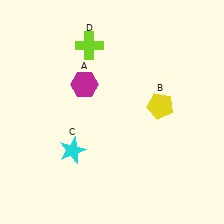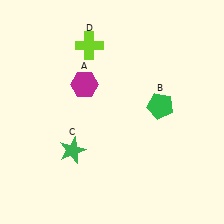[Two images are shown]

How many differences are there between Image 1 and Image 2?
There are 2 differences between the two images.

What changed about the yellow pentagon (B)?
In Image 1, B is yellow. In Image 2, it changed to green.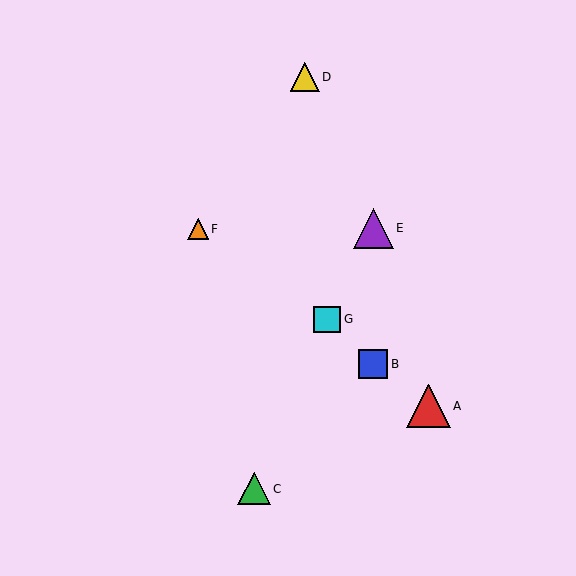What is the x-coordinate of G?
Object G is at x≈327.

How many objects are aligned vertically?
2 objects (B, E) are aligned vertically.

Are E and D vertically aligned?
No, E is at x≈373 and D is at x≈305.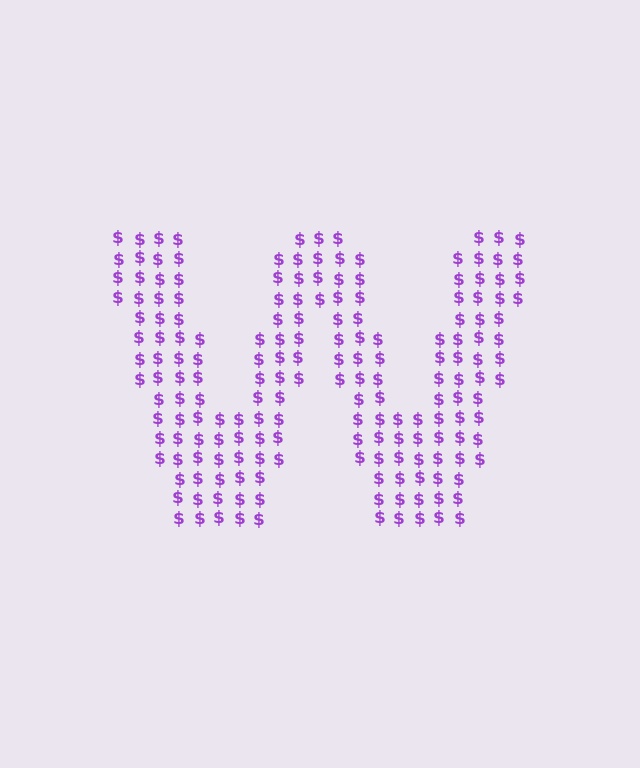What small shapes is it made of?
It is made of small dollar signs.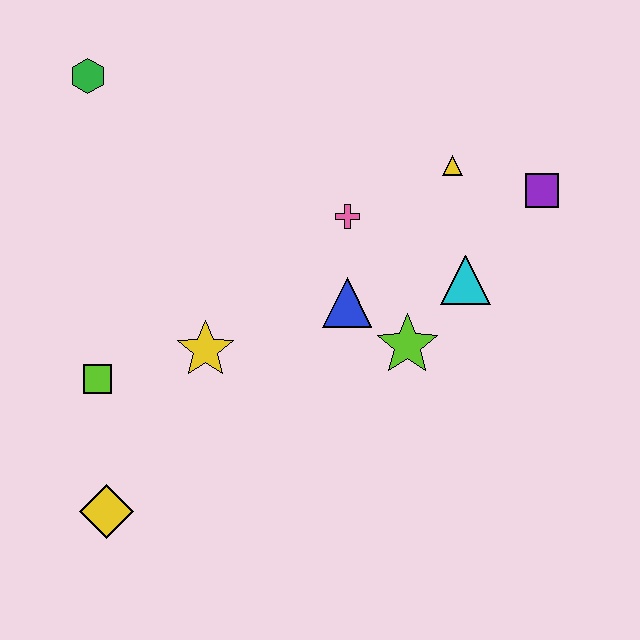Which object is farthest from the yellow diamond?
The purple square is farthest from the yellow diamond.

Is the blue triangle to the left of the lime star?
Yes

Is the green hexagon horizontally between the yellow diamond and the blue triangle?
No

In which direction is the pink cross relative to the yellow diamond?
The pink cross is above the yellow diamond.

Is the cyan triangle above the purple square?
No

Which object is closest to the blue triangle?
The lime star is closest to the blue triangle.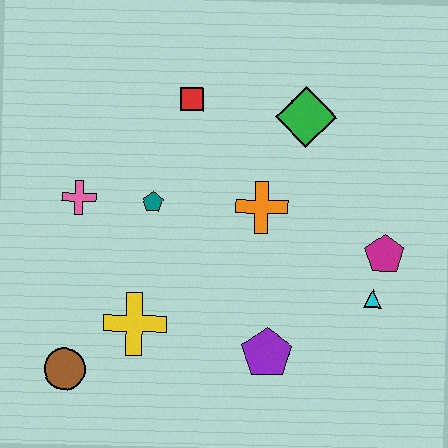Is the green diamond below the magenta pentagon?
No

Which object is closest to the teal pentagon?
The pink cross is closest to the teal pentagon.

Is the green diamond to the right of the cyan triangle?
No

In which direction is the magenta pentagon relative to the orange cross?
The magenta pentagon is to the right of the orange cross.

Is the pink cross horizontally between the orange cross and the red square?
No